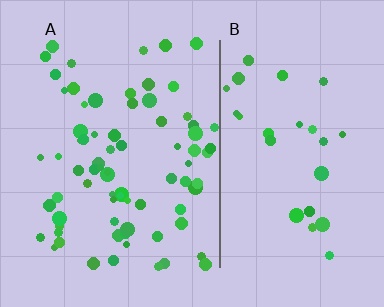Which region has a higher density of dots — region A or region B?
A (the left).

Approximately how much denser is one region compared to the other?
Approximately 2.7× — region A over region B.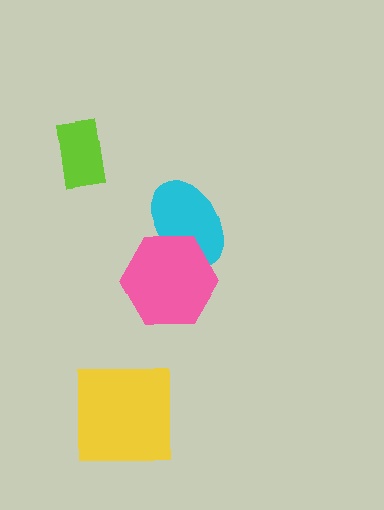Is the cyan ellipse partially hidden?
Yes, it is partially covered by another shape.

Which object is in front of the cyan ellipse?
The pink hexagon is in front of the cyan ellipse.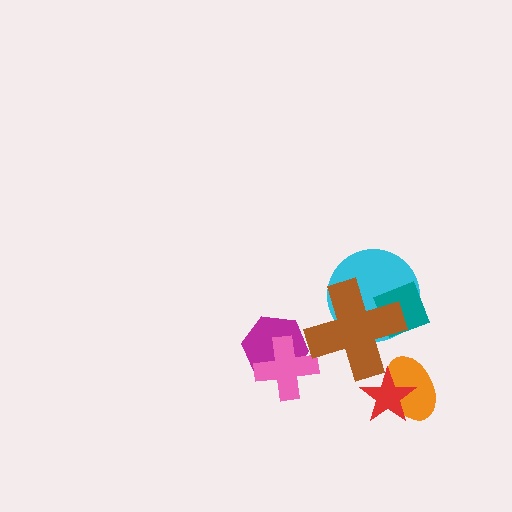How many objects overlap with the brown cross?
2 objects overlap with the brown cross.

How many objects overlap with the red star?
1 object overlaps with the red star.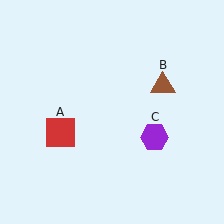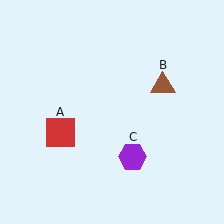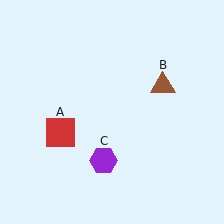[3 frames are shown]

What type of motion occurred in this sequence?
The purple hexagon (object C) rotated clockwise around the center of the scene.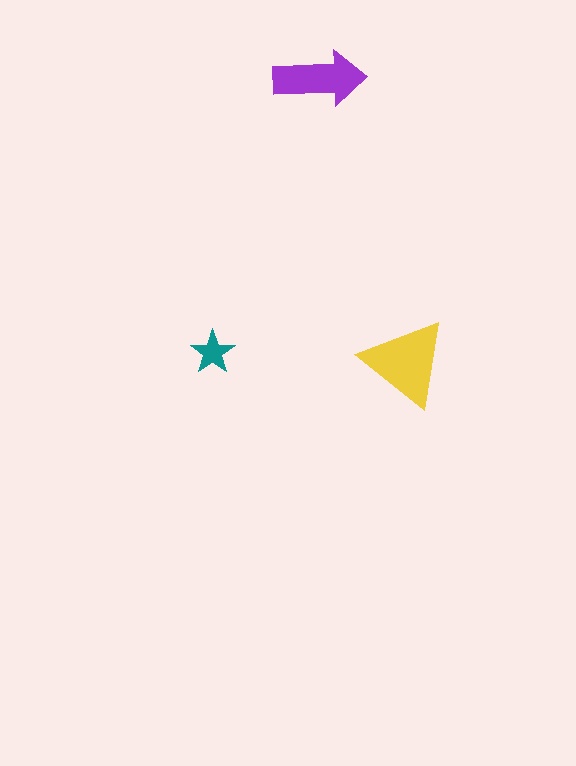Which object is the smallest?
The teal star.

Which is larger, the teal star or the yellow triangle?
The yellow triangle.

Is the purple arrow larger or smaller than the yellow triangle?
Smaller.